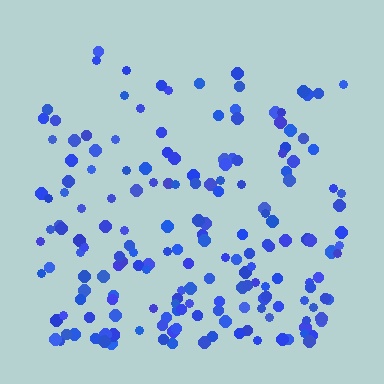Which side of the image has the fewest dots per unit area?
The top.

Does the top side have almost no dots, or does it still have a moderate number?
Still a moderate number, just noticeably fewer than the bottom.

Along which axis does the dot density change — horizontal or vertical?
Vertical.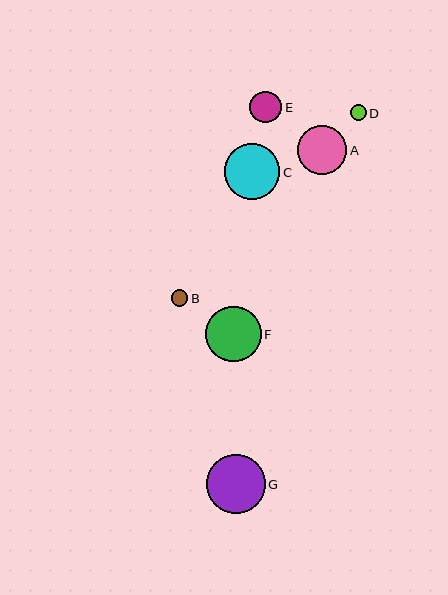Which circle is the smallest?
Circle D is the smallest with a size of approximately 16 pixels.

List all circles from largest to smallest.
From largest to smallest: G, C, F, A, E, B, D.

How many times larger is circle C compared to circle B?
Circle C is approximately 3.4 times the size of circle B.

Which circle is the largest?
Circle G is the largest with a size of approximately 59 pixels.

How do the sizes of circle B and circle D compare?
Circle B and circle D are approximately the same size.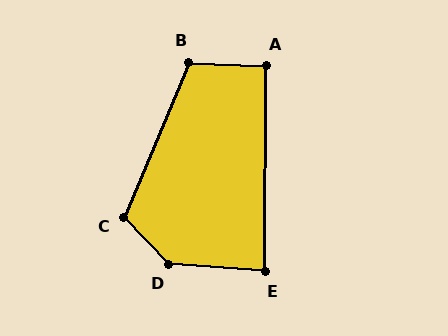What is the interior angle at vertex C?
Approximately 114 degrees (obtuse).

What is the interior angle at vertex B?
Approximately 111 degrees (obtuse).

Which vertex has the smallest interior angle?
E, at approximately 86 degrees.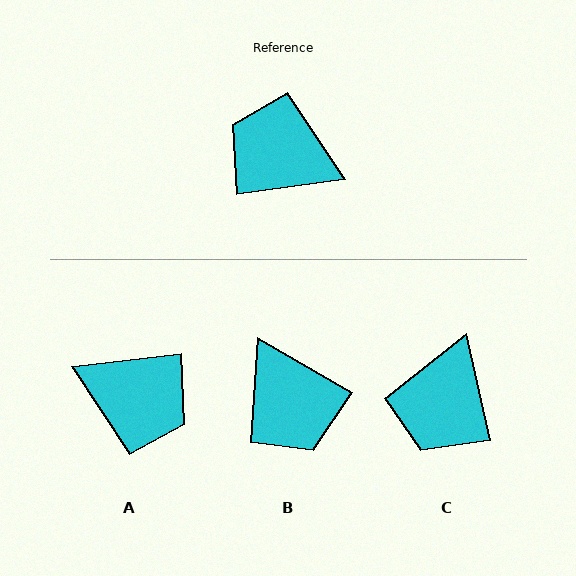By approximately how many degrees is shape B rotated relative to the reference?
Approximately 142 degrees counter-clockwise.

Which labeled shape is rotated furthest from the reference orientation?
A, about 179 degrees away.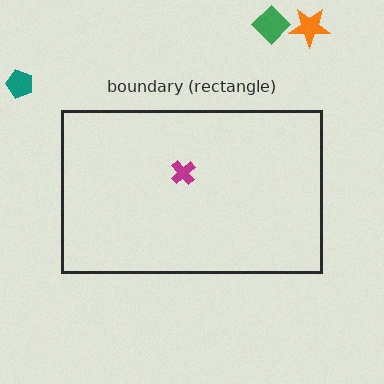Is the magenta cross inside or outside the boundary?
Inside.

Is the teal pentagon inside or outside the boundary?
Outside.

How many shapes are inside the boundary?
1 inside, 3 outside.